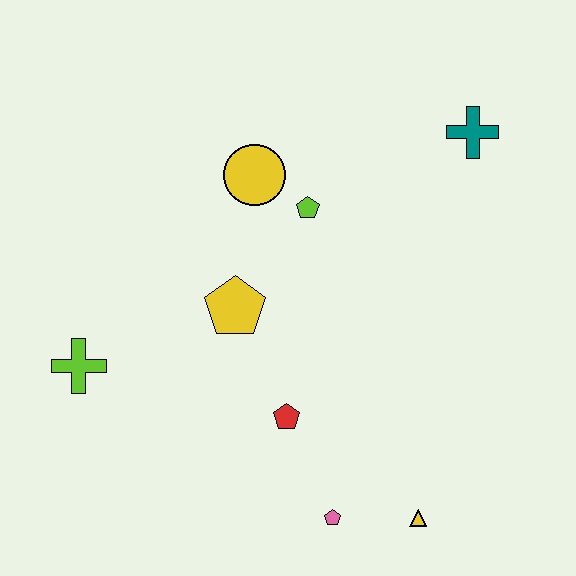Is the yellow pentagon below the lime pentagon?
Yes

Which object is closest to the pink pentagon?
The yellow triangle is closest to the pink pentagon.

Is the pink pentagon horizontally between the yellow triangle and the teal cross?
No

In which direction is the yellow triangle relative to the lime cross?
The yellow triangle is to the right of the lime cross.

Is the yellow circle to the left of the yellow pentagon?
No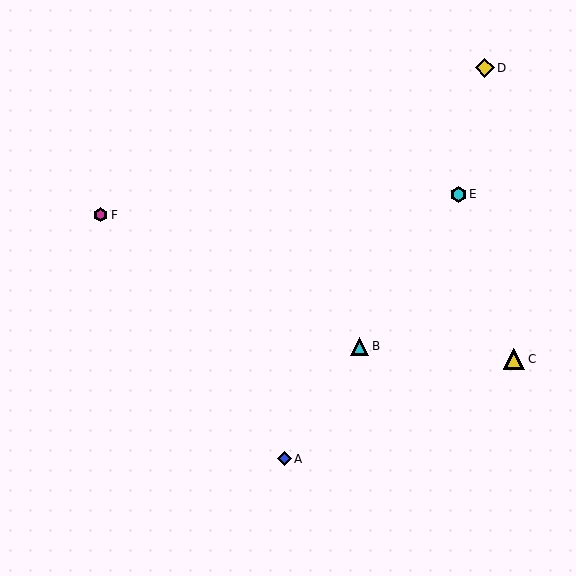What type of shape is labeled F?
Shape F is a magenta hexagon.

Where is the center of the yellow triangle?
The center of the yellow triangle is at (514, 359).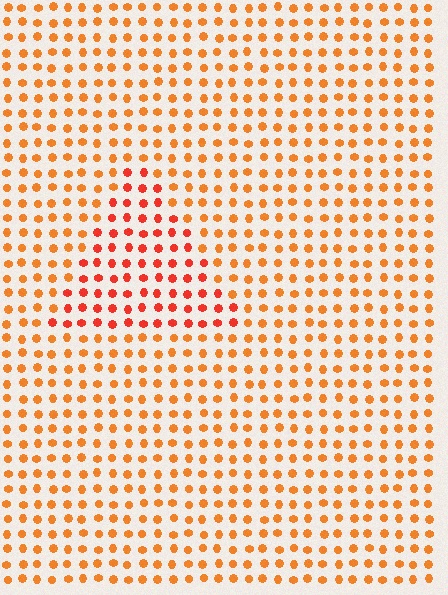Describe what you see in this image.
The image is filled with small orange elements in a uniform arrangement. A triangle-shaped region is visible where the elements are tinted to a slightly different hue, forming a subtle color boundary.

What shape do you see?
I see a triangle.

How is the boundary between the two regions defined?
The boundary is defined purely by a slight shift in hue (about 24 degrees). Spacing, size, and orientation are identical on both sides.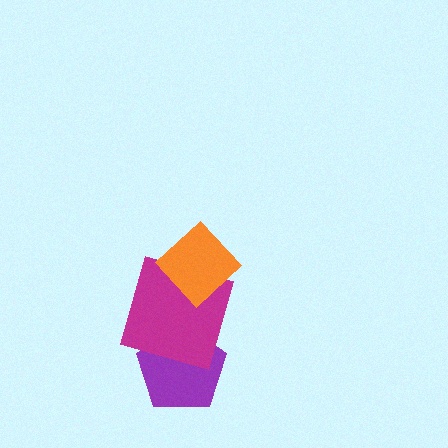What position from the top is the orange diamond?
The orange diamond is 1st from the top.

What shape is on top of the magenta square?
The orange diamond is on top of the magenta square.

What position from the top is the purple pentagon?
The purple pentagon is 3rd from the top.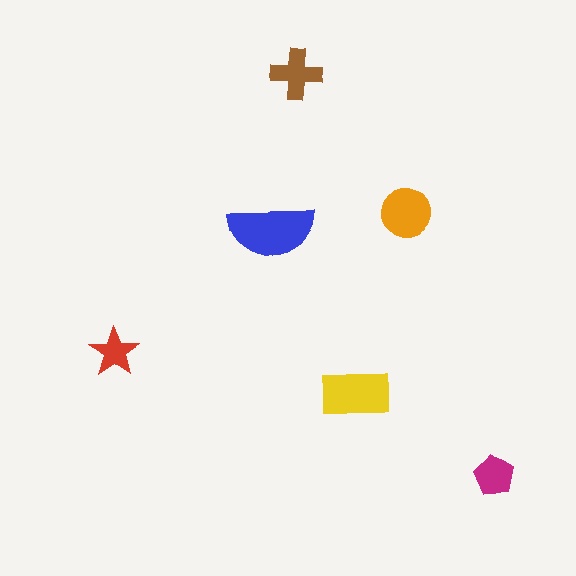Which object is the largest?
The blue semicircle.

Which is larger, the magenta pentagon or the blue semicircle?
The blue semicircle.